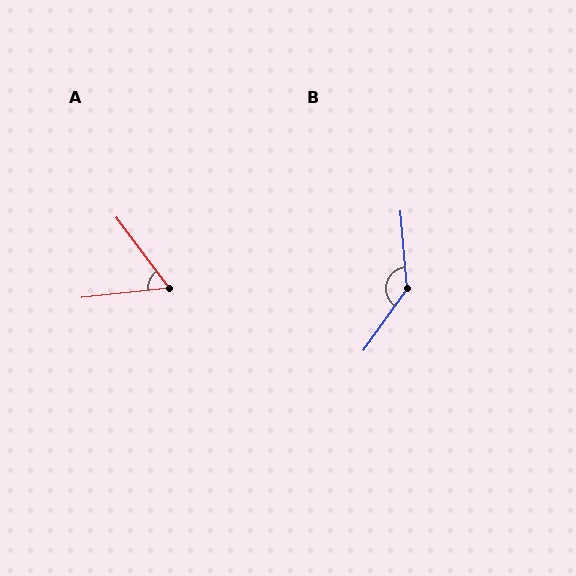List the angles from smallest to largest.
A (60°), B (140°).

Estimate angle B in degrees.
Approximately 140 degrees.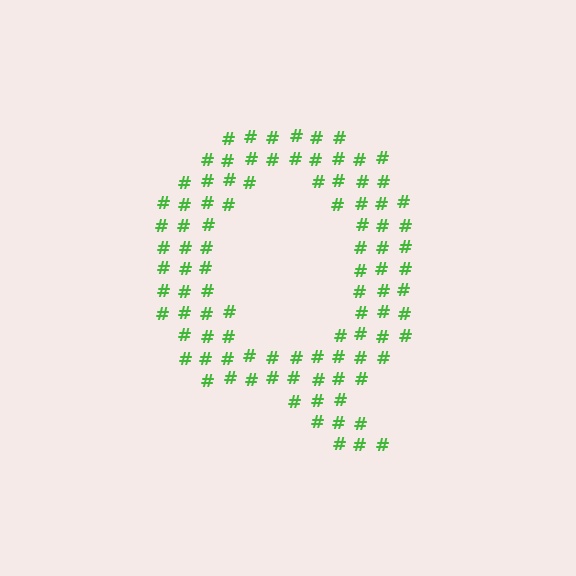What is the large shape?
The large shape is the letter Q.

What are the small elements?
The small elements are hash symbols.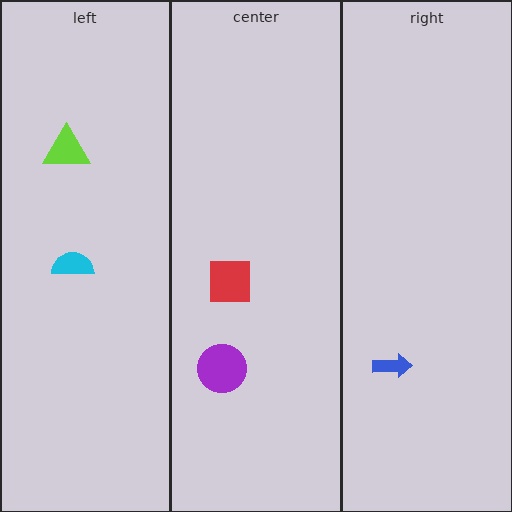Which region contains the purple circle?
The center region.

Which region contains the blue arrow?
The right region.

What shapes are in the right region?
The blue arrow.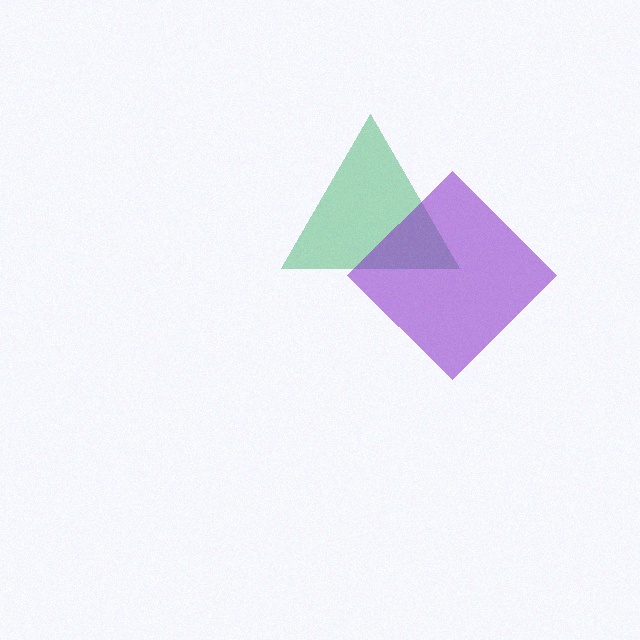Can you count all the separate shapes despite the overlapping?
Yes, there are 2 separate shapes.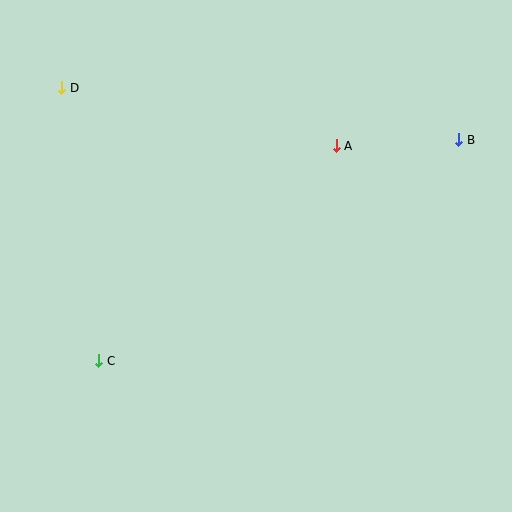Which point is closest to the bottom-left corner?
Point C is closest to the bottom-left corner.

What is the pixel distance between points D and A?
The distance between D and A is 281 pixels.